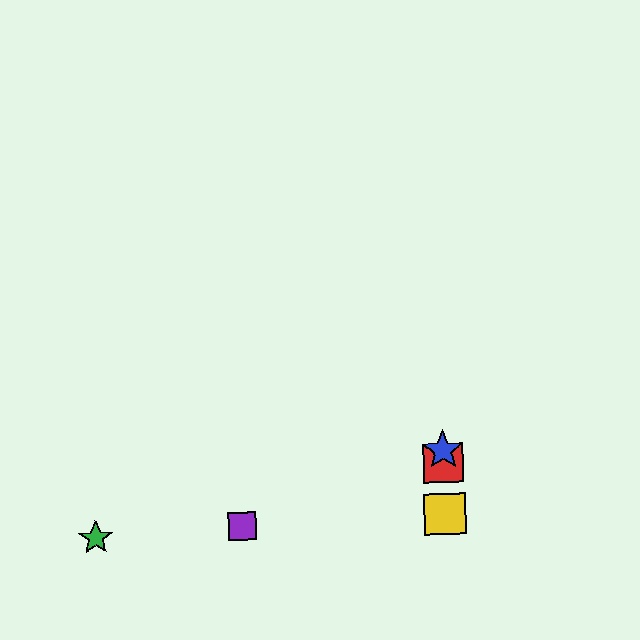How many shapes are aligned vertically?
3 shapes (the red square, the blue star, the yellow square) are aligned vertically.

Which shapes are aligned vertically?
The red square, the blue star, the yellow square are aligned vertically.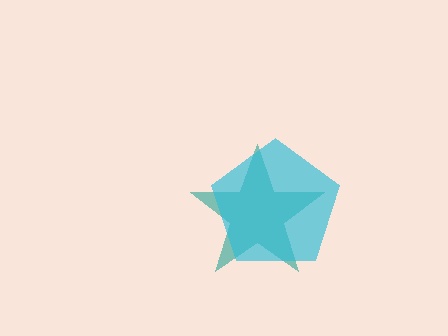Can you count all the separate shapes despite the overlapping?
Yes, there are 2 separate shapes.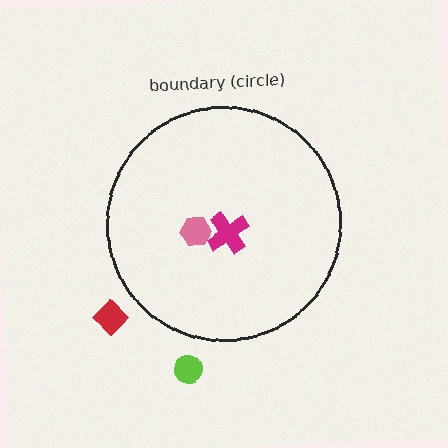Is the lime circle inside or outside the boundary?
Outside.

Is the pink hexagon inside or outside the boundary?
Inside.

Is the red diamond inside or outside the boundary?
Outside.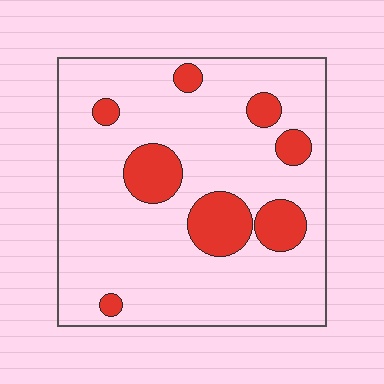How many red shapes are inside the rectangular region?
8.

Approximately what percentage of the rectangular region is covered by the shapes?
Approximately 15%.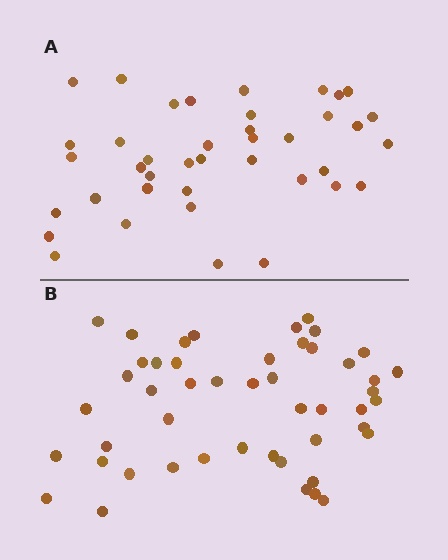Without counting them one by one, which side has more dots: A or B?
Region B (the bottom region) has more dots.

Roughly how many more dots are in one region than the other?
Region B has roughly 8 or so more dots than region A.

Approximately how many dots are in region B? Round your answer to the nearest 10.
About 50 dots. (The exact count is 48, which rounds to 50.)